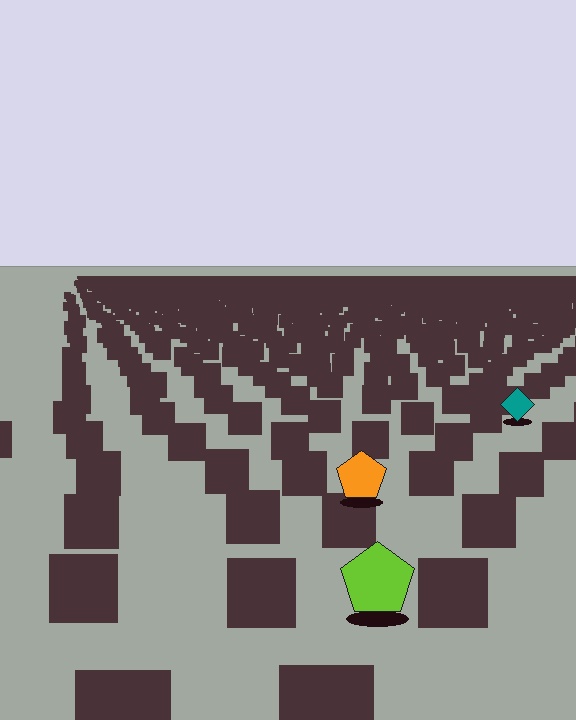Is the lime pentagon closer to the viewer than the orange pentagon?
Yes. The lime pentagon is closer — you can tell from the texture gradient: the ground texture is coarser near it.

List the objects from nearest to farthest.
From nearest to farthest: the lime pentagon, the orange pentagon, the teal diamond.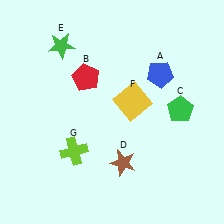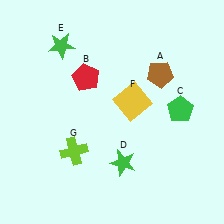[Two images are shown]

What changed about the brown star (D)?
In Image 1, D is brown. In Image 2, it changed to green.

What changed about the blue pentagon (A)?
In Image 1, A is blue. In Image 2, it changed to brown.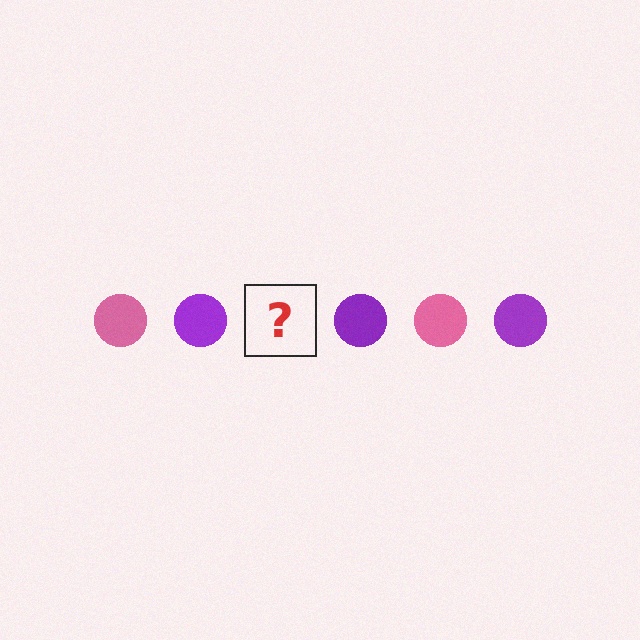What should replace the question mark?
The question mark should be replaced with a pink circle.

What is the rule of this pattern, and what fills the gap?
The rule is that the pattern cycles through pink, purple circles. The gap should be filled with a pink circle.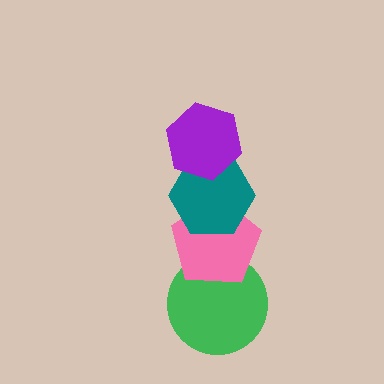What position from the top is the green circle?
The green circle is 4th from the top.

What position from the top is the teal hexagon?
The teal hexagon is 2nd from the top.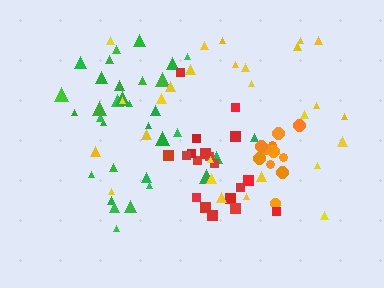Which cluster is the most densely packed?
Orange.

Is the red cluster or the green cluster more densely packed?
Red.